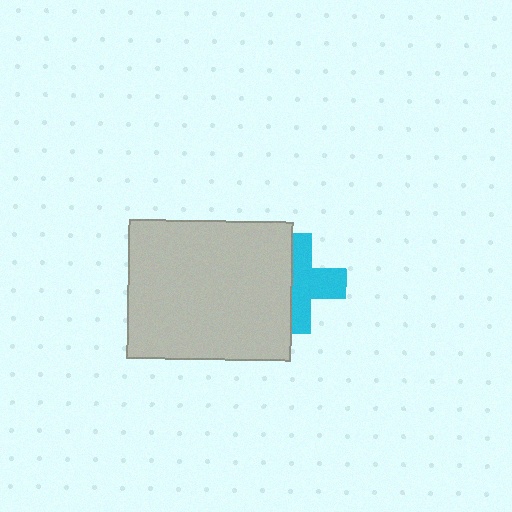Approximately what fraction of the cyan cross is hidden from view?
Roughly 44% of the cyan cross is hidden behind the light gray rectangle.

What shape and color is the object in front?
The object in front is a light gray rectangle.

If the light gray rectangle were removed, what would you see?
You would see the complete cyan cross.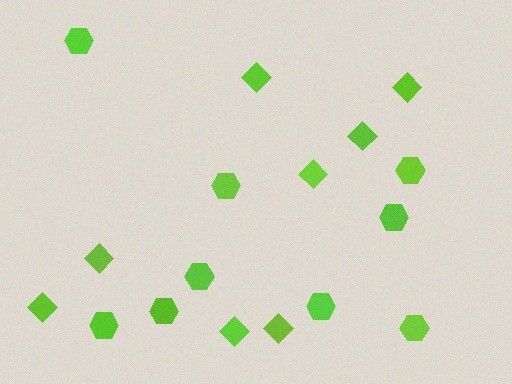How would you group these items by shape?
There are 2 groups: one group of diamonds (8) and one group of hexagons (9).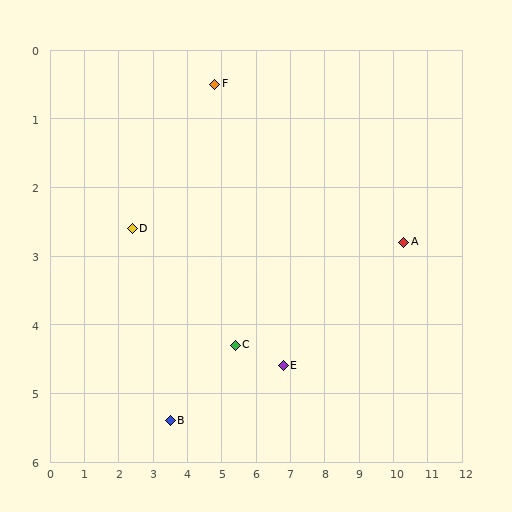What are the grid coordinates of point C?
Point C is at approximately (5.4, 4.3).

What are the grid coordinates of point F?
Point F is at approximately (4.8, 0.5).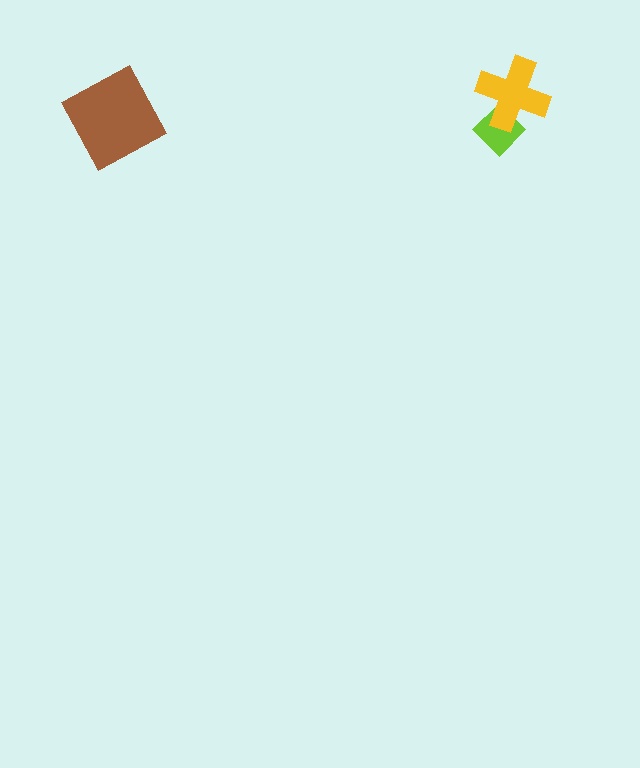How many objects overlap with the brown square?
0 objects overlap with the brown square.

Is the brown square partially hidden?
No, no other shape covers it.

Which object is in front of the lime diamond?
The yellow cross is in front of the lime diamond.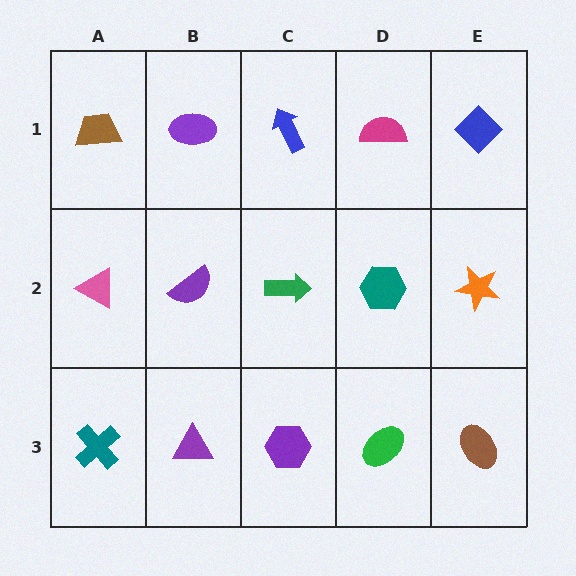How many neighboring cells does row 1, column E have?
2.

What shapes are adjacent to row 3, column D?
A teal hexagon (row 2, column D), a purple hexagon (row 3, column C), a brown ellipse (row 3, column E).